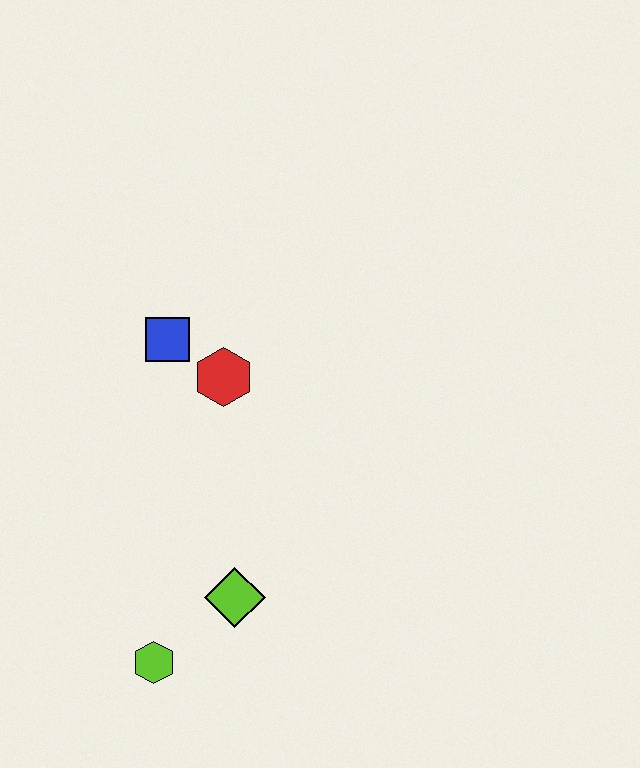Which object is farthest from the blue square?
The lime hexagon is farthest from the blue square.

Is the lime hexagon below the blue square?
Yes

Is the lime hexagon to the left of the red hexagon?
Yes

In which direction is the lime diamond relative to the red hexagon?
The lime diamond is below the red hexagon.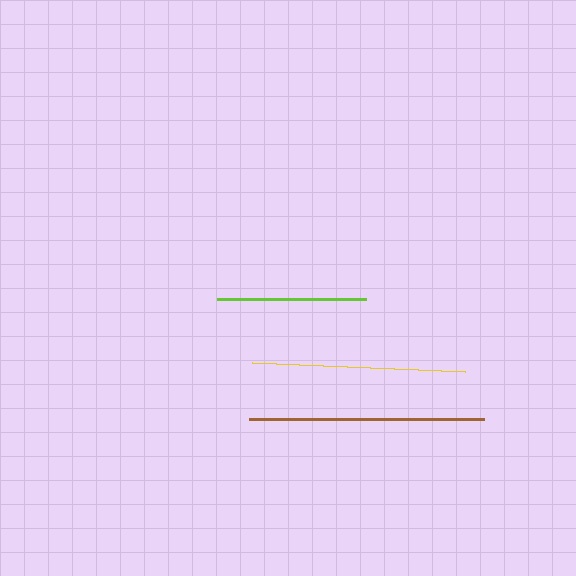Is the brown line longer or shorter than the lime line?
The brown line is longer than the lime line.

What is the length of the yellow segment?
The yellow segment is approximately 213 pixels long.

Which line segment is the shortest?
The lime line is the shortest at approximately 150 pixels.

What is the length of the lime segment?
The lime segment is approximately 150 pixels long.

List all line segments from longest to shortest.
From longest to shortest: brown, yellow, lime.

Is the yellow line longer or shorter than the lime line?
The yellow line is longer than the lime line.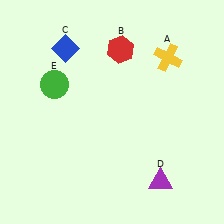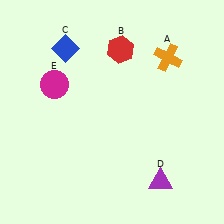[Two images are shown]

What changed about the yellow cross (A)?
In Image 1, A is yellow. In Image 2, it changed to orange.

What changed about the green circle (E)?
In Image 1, E is green. In Image 2, it changed to magenta.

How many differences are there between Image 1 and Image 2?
There are 2 differences between the two images.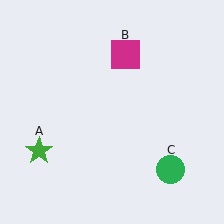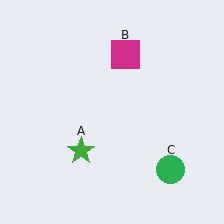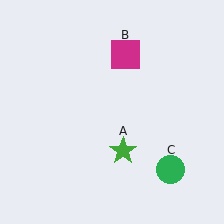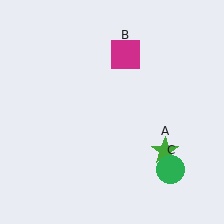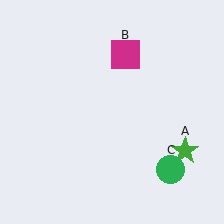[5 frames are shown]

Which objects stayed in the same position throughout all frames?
Magenta square (object B) and green circle (object C) remained stationary.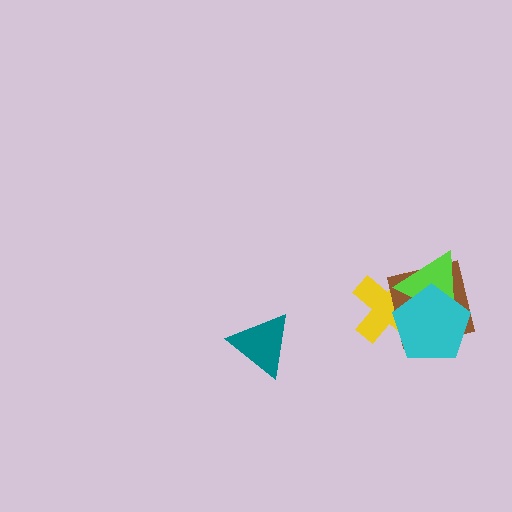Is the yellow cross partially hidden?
Yes, it is partially covered by another shape.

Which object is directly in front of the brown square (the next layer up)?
The lime triangle is directly in front of the brown square.